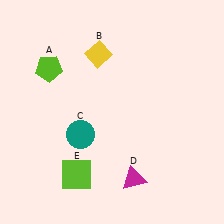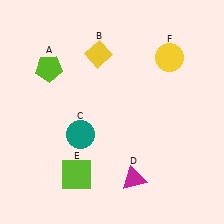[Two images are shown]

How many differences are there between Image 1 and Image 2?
There is 1 difference between the two images.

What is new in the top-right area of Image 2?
A yellow circle (F) was added in the top-right area of Image 2.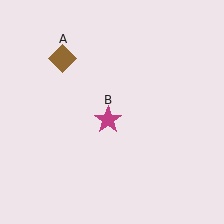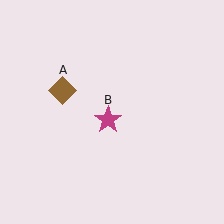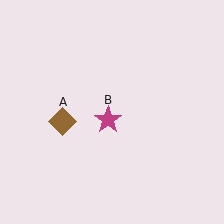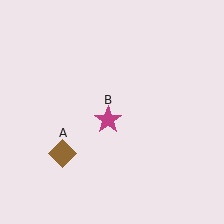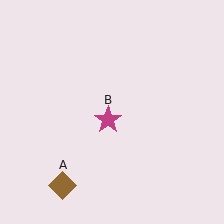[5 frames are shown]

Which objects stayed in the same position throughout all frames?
Magenta star (object B) remained stationary.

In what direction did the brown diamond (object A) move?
The brown diamond (object A) moved down.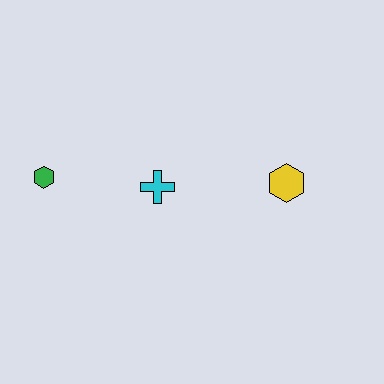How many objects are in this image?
There are 3 objects.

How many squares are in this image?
There are no squares.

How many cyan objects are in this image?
There is 1 cyan object.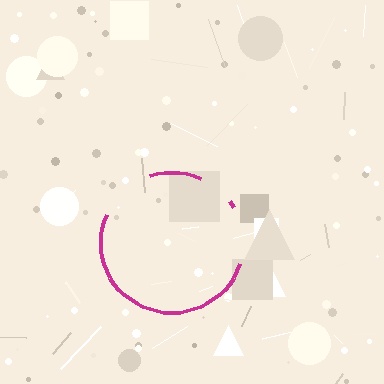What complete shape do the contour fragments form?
The contour fragments form a circle.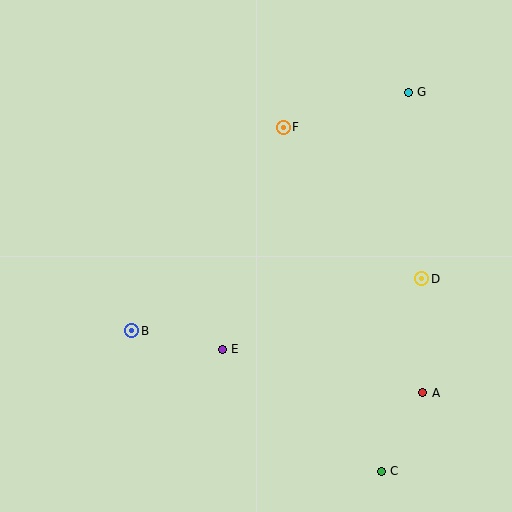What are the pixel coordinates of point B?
Point B is at (132, 331).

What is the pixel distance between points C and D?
The distance between C and D is 196 pixels.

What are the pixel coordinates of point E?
Point E is at (222, 349).